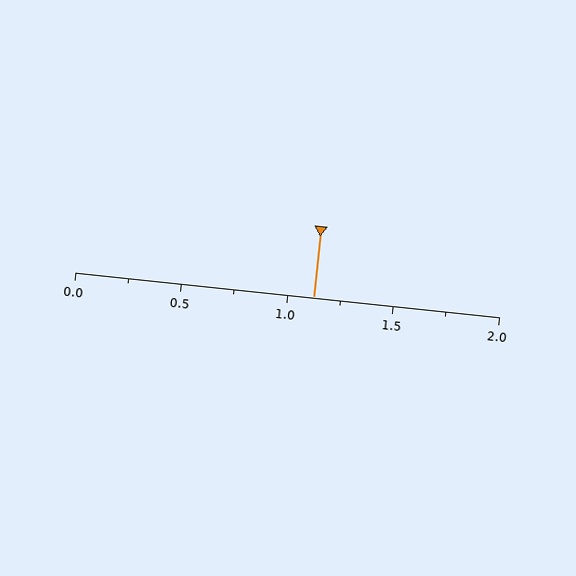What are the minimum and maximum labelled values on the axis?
The axis runs from 0.0 to 2.0.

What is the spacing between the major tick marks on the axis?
The major ticks are spaced 0.5 apart.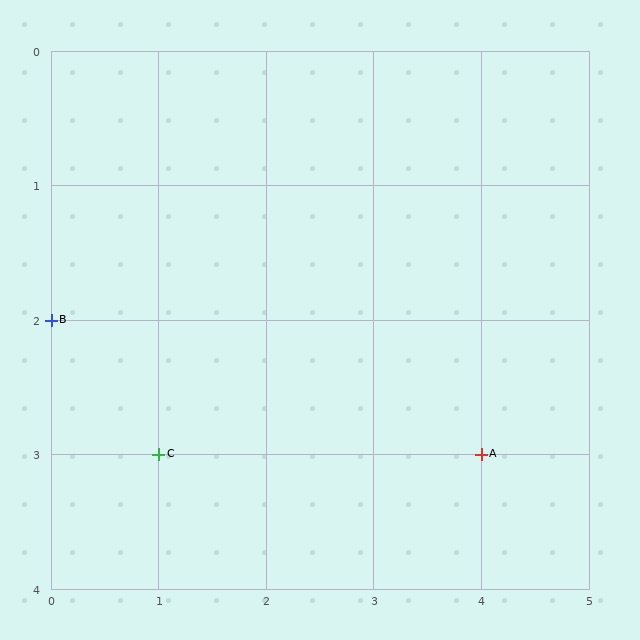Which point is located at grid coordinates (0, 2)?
Point B is at (0, 2).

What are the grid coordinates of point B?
Point B is at grid coordinates (0, 2).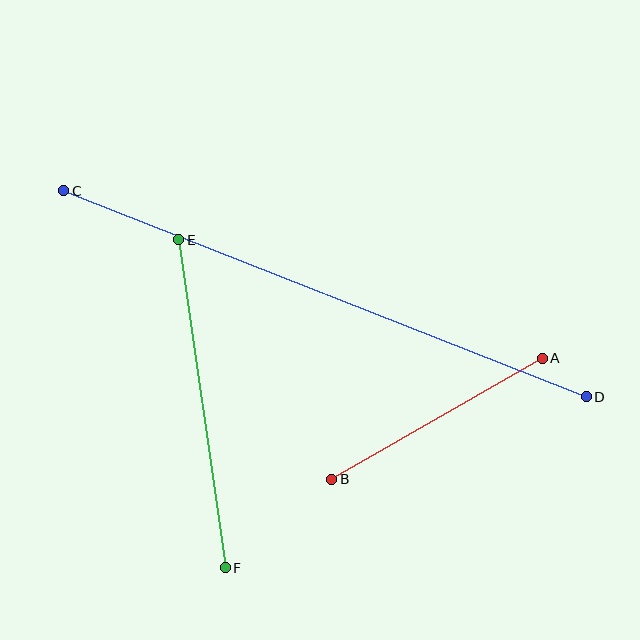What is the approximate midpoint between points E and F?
The midpoint is at approximately (202, 404) pixels.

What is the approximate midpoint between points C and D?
The midpoint is at approximately (325, 294) pixels.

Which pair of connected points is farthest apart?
Points C and D are farthest apart.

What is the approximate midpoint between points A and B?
The midpoint is at approximately (437, 419) pixels.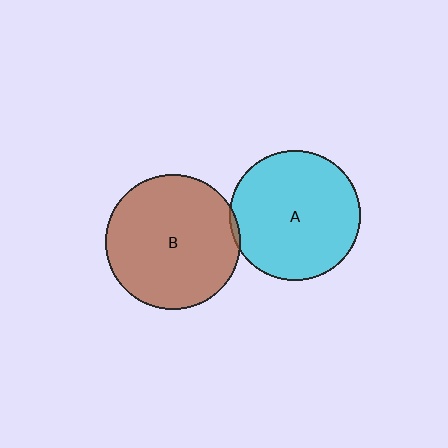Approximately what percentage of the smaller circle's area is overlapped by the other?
Approximately 5%.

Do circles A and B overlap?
Yes.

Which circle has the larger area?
Circle B (brown).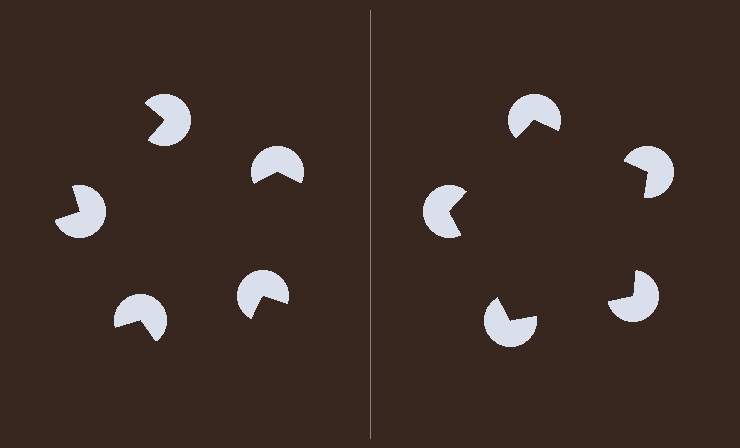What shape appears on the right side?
An illusory pentagon.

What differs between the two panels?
The pac-man discs are positioned identically on both sides; only the wedge orientations differ. On the right they align to a pentagon; on the left they are misaligned.